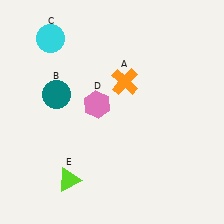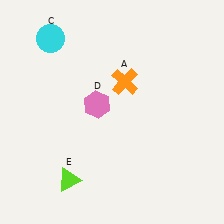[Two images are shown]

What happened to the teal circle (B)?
The teal circle (B) was removed in Image 2. It was in the top-left area of Image 1.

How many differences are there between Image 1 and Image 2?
There is 1 difference between the two images.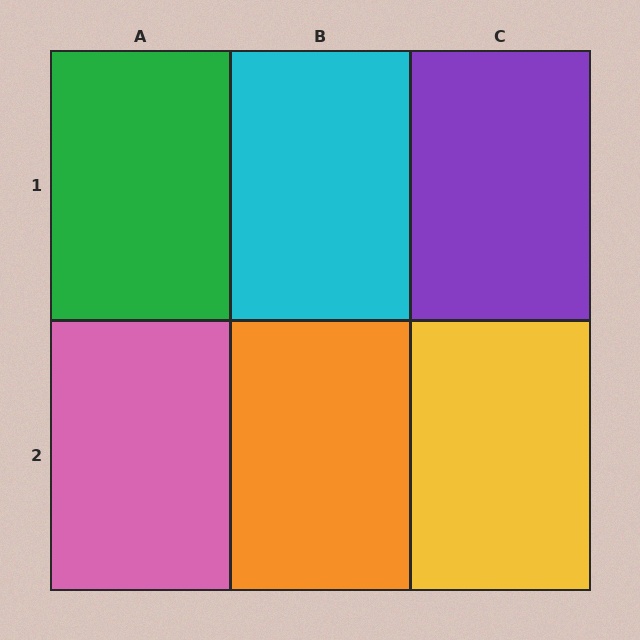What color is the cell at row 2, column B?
Orange.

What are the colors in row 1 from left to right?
Green, cyan, purple.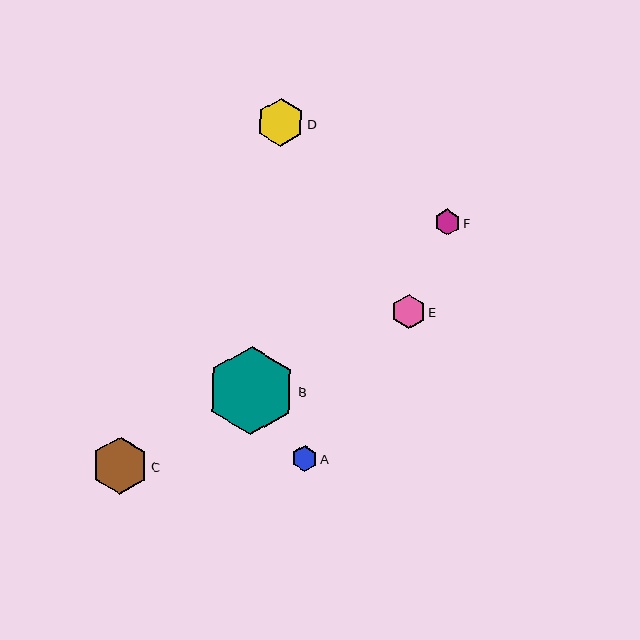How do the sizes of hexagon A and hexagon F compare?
Hexagon A and hexagon F are approximately the same size.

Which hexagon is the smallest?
Hexagon F is the smallest with a size of approximately 26 pixels.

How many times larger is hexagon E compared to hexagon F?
Hexagon E is approximately 1.3 times the size of hexagon F.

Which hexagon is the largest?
Hexagon B is the largest with a size of approximately 89 pixels.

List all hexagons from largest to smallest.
From largest to smallest: B, C, D, E, A, F.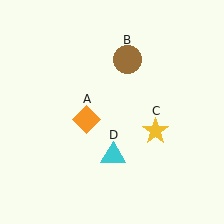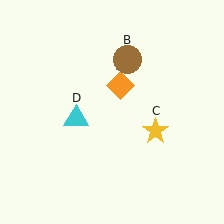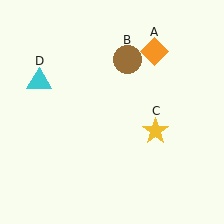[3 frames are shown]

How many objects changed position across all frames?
2 objects changed position: orange diamond (object A), cyan triangle (object D).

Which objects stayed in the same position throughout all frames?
Brown circle (object B) and yellow star (object C) remained stationary.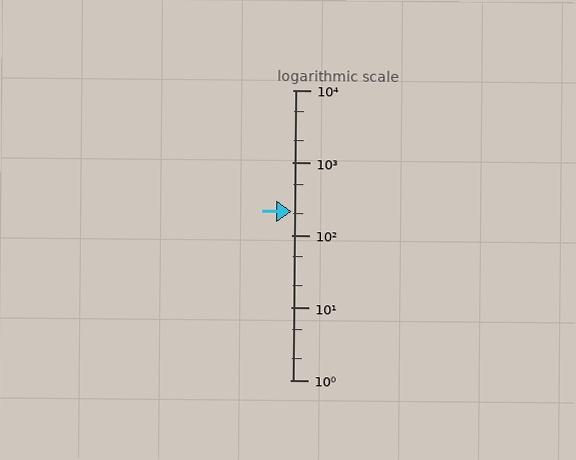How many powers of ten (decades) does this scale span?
The scale spans 4 decades, from 1 to 10000.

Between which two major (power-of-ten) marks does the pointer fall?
The pointer is between 100 and 1000.